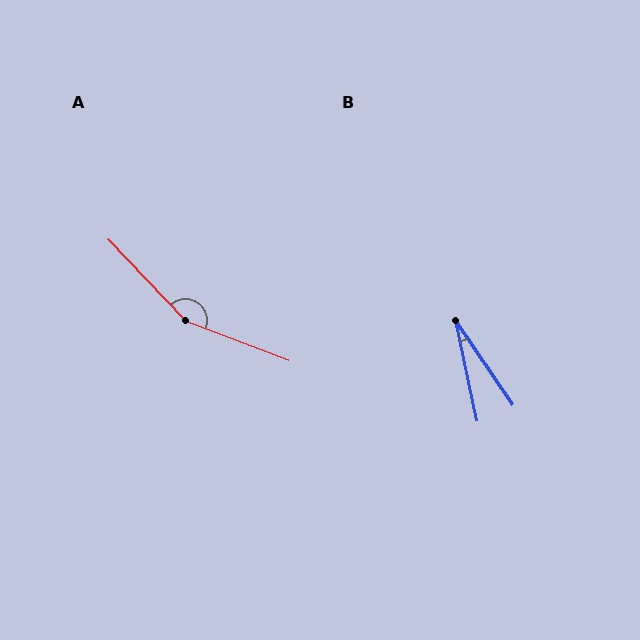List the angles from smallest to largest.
B (22°), A (154°).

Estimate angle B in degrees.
Approximately 22 degrees.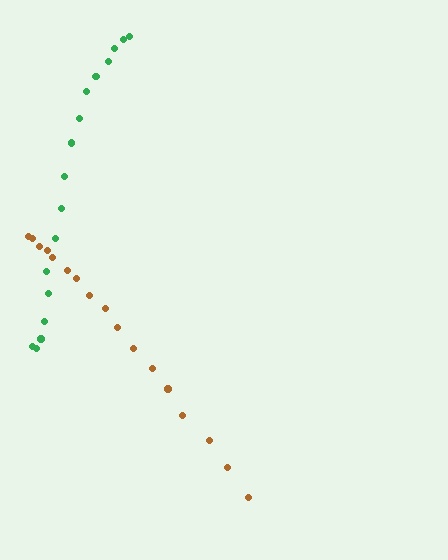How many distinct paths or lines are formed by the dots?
There are 2 distinct paths.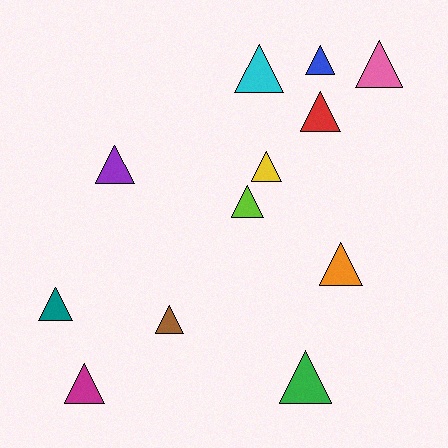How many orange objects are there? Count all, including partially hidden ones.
There is 1 orange object.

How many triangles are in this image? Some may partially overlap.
There are 12 triangles.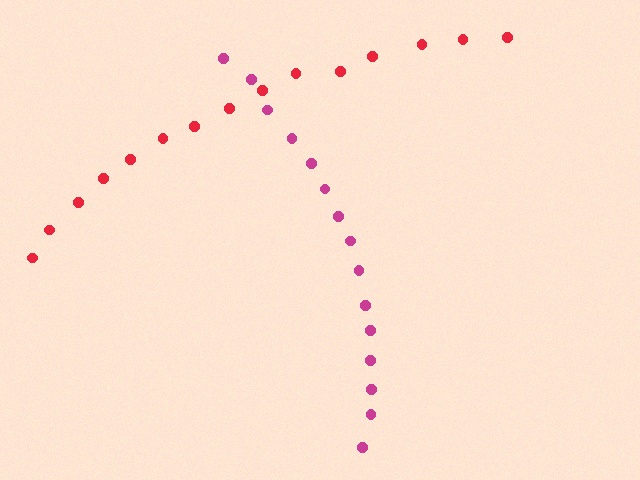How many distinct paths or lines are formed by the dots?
There are 2 distinct paths.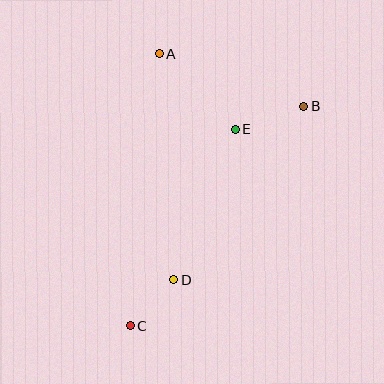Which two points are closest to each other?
Points C and D are closest to each other.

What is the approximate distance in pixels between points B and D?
The distance between B and D is approximately 217 pixels.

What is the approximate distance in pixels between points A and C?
The distance between A and C is approximately 274 pixels.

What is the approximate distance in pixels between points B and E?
The distance between B and E is approximately 73 pixels.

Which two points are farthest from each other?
Points B and C are farthest from each other.